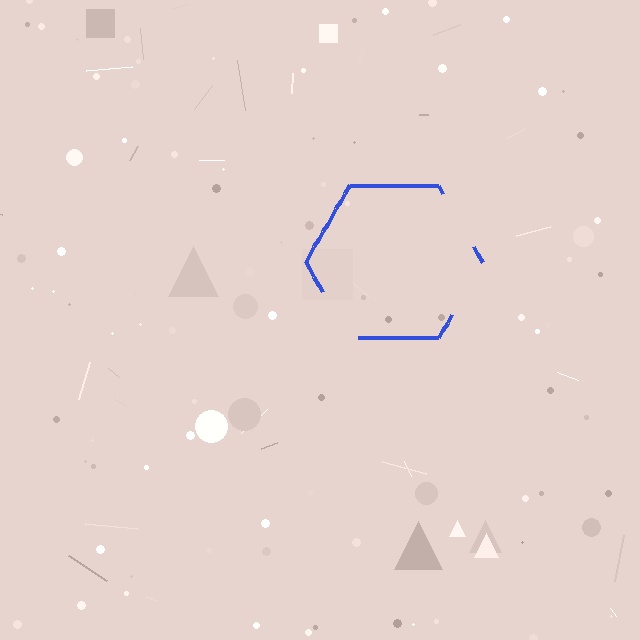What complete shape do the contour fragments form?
The contour fragments form a hexagon.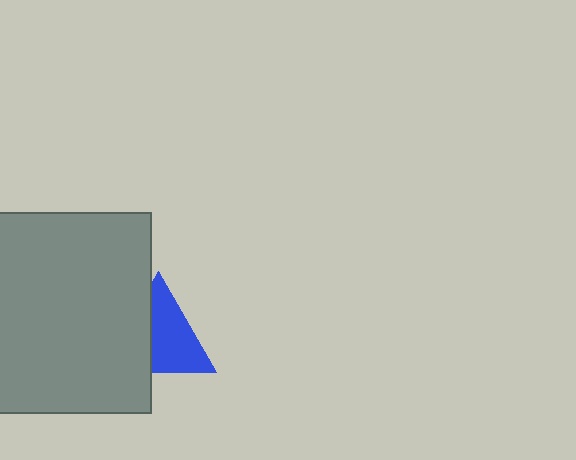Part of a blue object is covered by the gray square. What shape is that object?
It is a triangle.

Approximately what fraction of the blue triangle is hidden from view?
Roughly 39% of the blue triangle is hidden behind the gray square.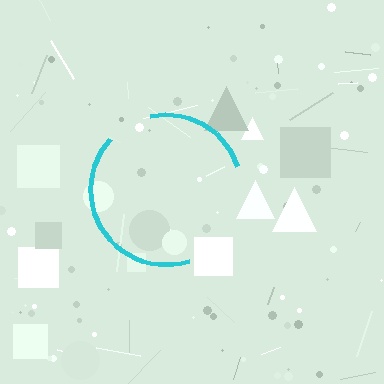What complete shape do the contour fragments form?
The contour fragments form a circle.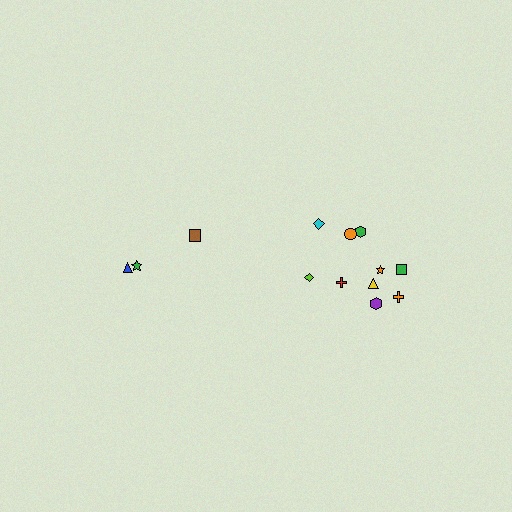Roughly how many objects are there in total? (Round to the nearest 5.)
Roughly 15 objects in total.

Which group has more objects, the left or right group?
The right group.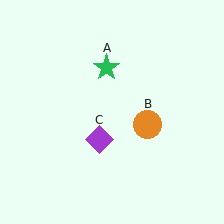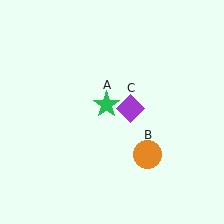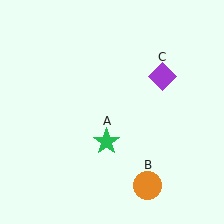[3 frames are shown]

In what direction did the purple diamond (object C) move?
The purple diamond (object C) moved up and to the right.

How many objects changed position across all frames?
3 objects changed position: green star (object A), orange circle (object B), purple diamond (object C).